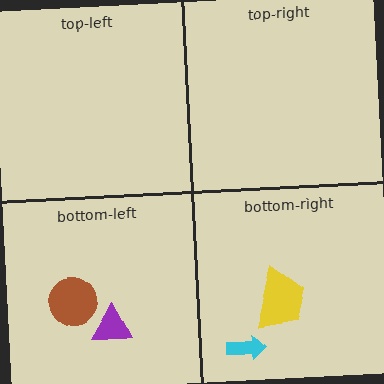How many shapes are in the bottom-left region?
2.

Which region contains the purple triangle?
The bottom-left region.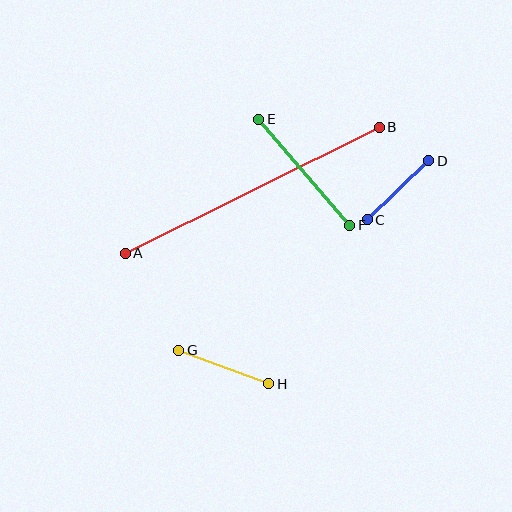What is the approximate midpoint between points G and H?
The midpoint is at approximately (224, 367) pixels.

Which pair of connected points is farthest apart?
Points A and B are farthest apart.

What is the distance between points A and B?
The distance is approximately 284 pixels.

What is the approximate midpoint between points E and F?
The midpoint is at approximately (304, 172) pixels.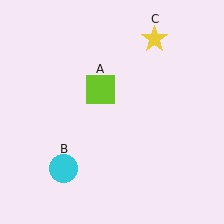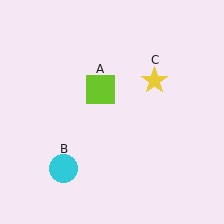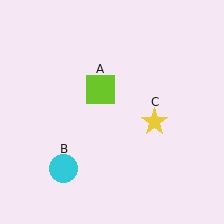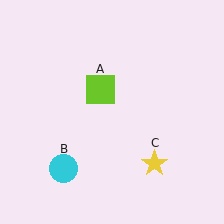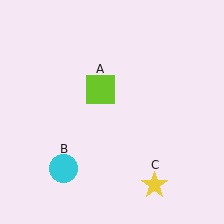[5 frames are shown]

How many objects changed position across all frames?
1 object changed position: yellow star (object C).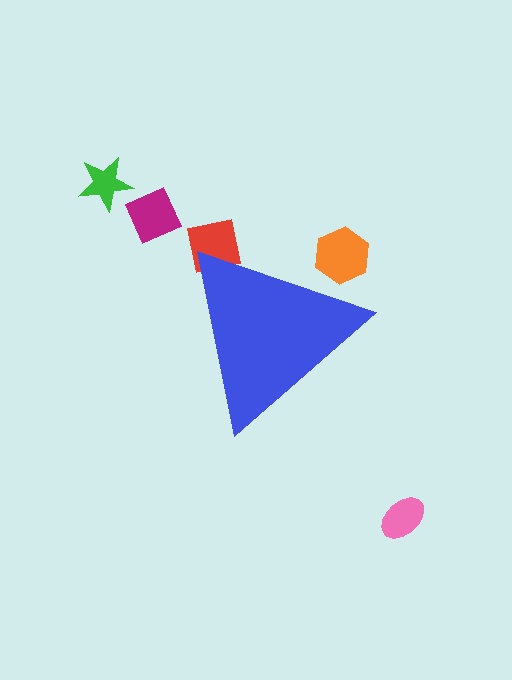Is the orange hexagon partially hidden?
Yes, the orange hexagon is partially hidden behind the blue triangle.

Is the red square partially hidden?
Yes, the red square is partially hidden behind the blue triangle.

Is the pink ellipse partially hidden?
No, the pink ellipse is fully visible.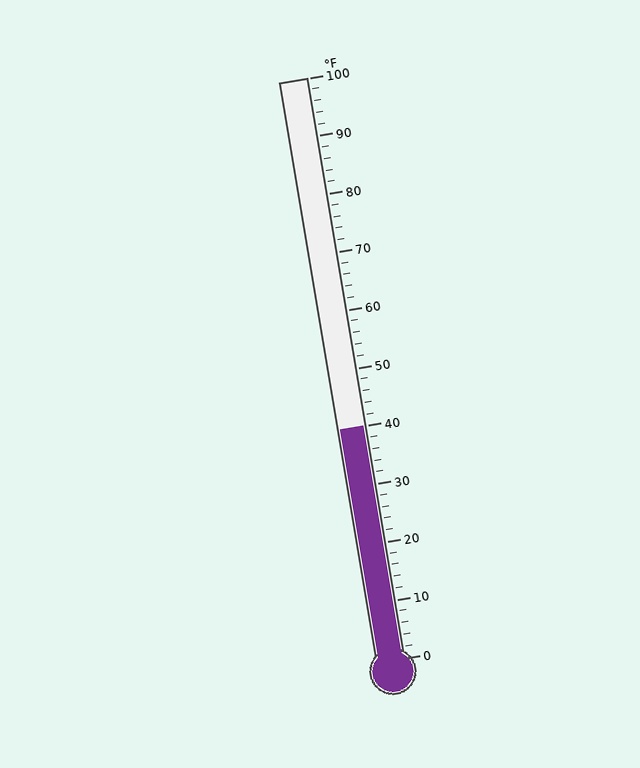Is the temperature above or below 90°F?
The temperature is below 90°F.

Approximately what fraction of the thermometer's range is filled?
The thermometer is filled to approximately 40% of its range.